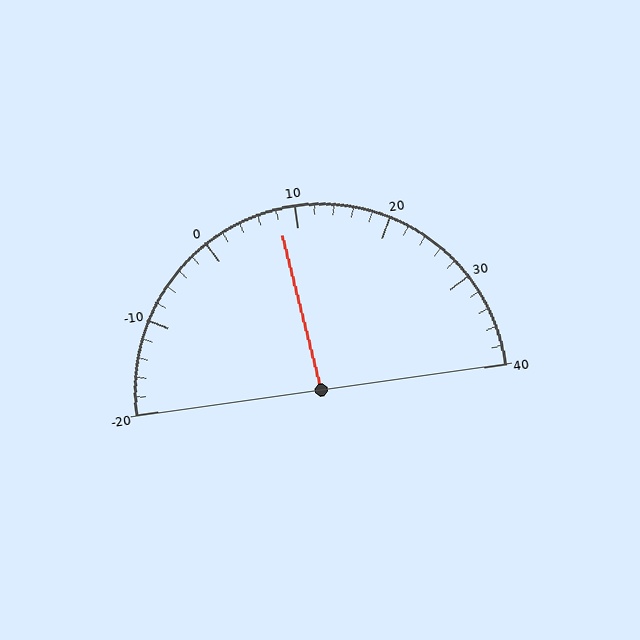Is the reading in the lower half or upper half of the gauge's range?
The reading is in the lower half of the range (-20 to 40).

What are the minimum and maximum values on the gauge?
The gauge ranges from -20 to 40.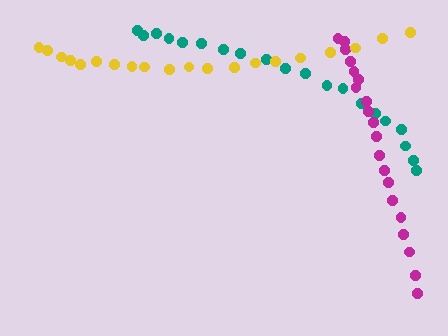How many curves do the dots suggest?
There are 3 distinct paths.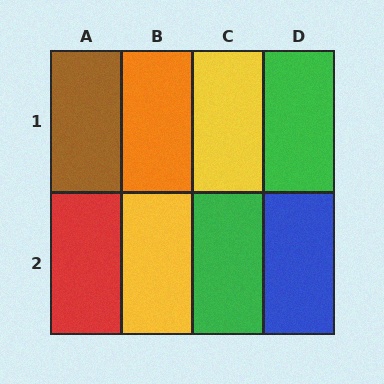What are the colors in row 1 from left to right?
Brown, orange, yellow, green.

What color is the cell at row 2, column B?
Yellow.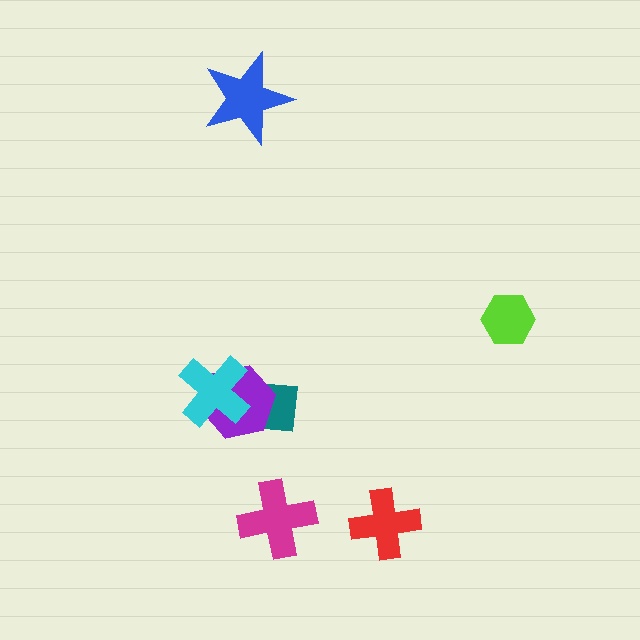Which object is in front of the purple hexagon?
The cyan cross is in front of the purple hexagon.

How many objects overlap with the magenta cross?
0 objects overlap with the magenta cross.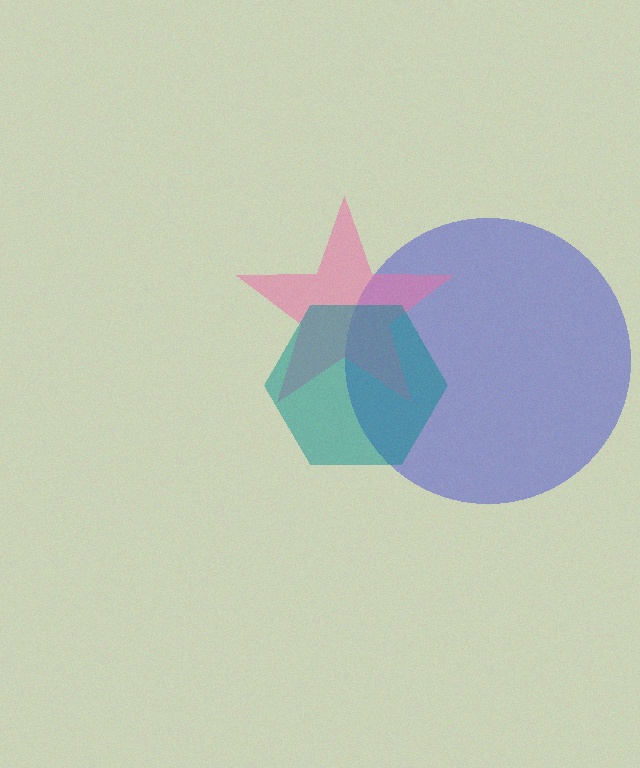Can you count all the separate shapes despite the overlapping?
Yes, there are 3 separate shapes.